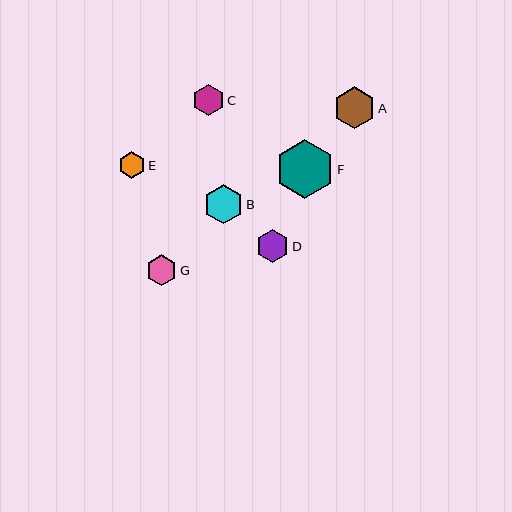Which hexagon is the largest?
Hexagon F is the largest with a size of approximately 59 pixels.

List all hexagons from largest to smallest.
From largest to smallest: F, A, B, D, C, G, E.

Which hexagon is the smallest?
Hexagon E is the smallest with a size of approximately 27 pixels.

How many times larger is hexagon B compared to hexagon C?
Hexagon B is approximately 1.2 times the size of hexagon C.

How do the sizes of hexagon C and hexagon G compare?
Hexagon C and hexagon G are approximately the same size.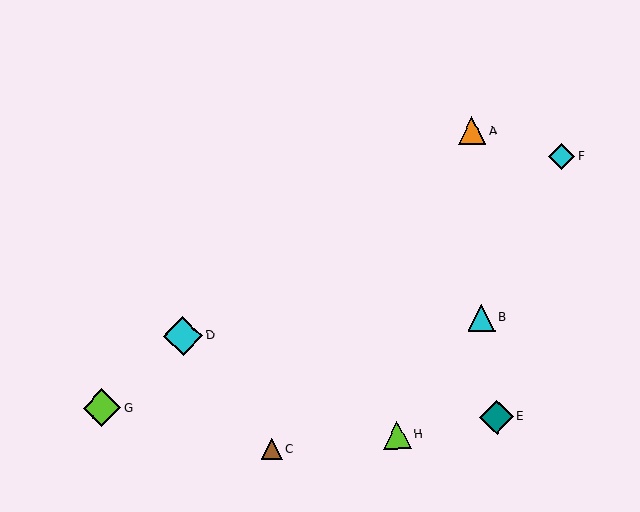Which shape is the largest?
The cyan diamond (labeled D) is the largest.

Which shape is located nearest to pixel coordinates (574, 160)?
The cyan diamond (labeled F) at (562, 157) is nearest to that location.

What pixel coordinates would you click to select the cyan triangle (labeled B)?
Click at (481, 318) to select the cyan triangle B.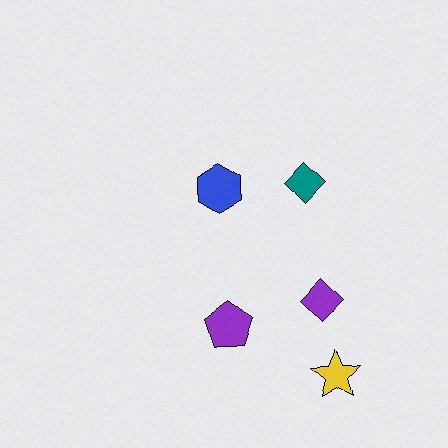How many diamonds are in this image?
There are 2 diamonds.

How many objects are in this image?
There are 5 objects.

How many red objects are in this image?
There are no red objects.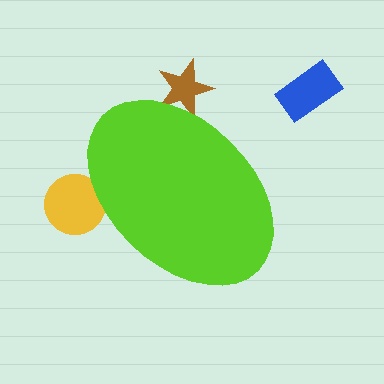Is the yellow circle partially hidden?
Yes, the yellow circle is partially hidden behind the lime ellipse.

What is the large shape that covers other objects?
A lime ellipse.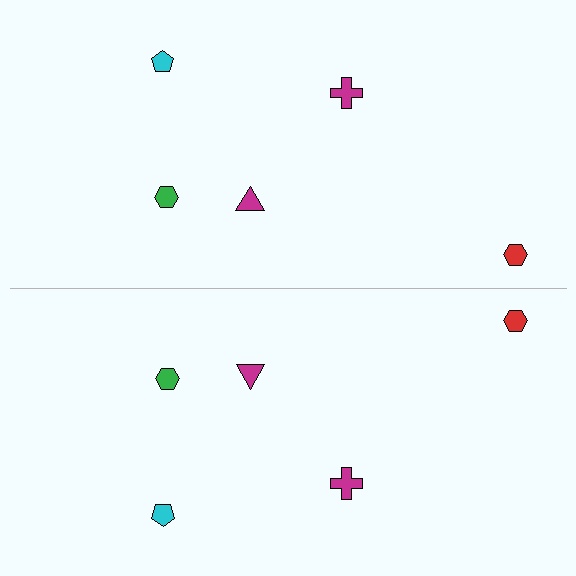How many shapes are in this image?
There are 10 shapes in this image.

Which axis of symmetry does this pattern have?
The pattern has a horizontal axis of symmetry running through the center of the image.